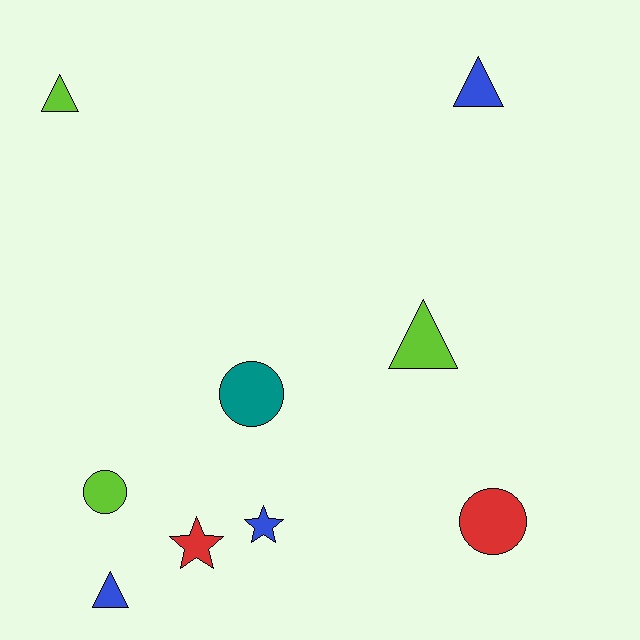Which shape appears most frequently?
Triangle, with 4 objects.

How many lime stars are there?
There are no lime stars.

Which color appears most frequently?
Lime, with 3 objects.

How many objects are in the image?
There are 9 objects.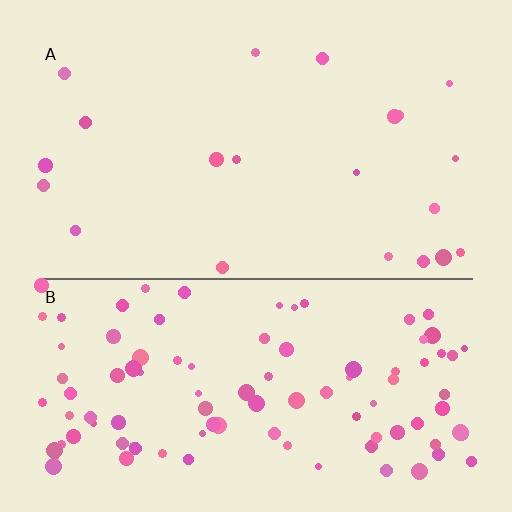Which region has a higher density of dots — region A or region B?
B (the bottom).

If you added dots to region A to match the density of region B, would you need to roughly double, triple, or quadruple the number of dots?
Approximately quadruple.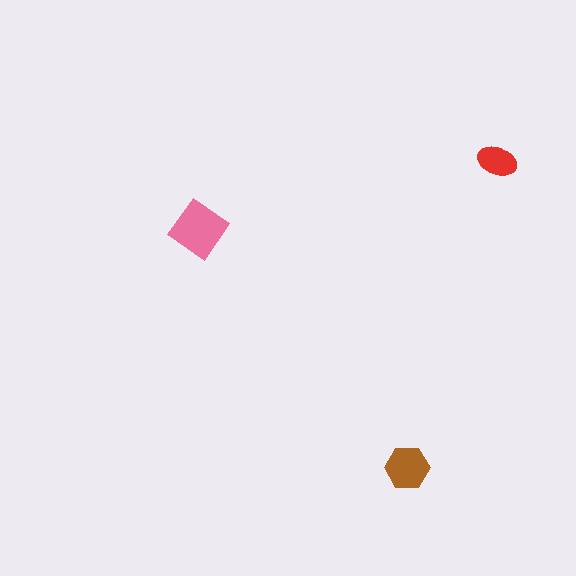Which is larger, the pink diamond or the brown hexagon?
The pink diamond.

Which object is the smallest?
The red ellipse.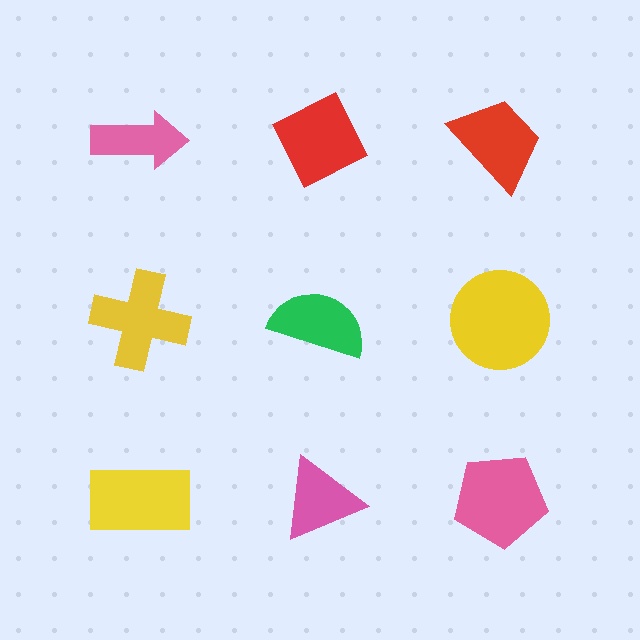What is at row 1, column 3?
A red trapezoid.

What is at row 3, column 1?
A yellow rectangle.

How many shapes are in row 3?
3 shapes.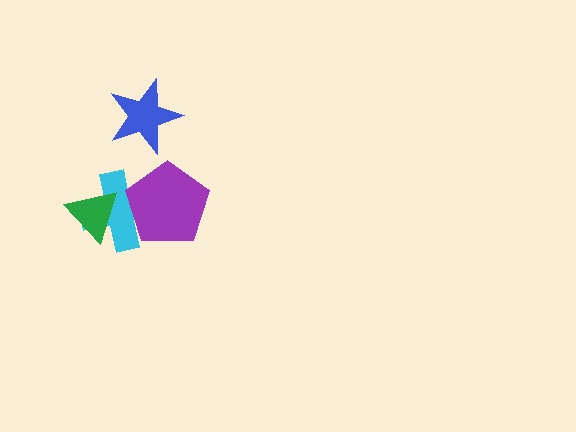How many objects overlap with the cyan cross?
2 objects overlap with the cyan cross.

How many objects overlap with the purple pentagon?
1 object overlaps with the purple pentagon.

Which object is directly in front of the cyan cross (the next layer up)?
The purple pentagon is directly in front of the cyan cross.